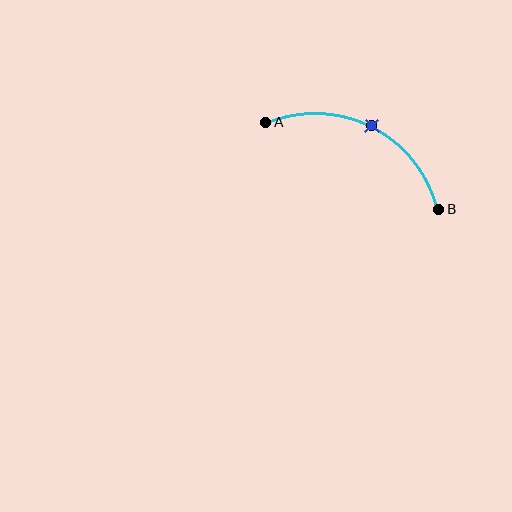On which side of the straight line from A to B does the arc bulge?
The arc bulges above the straight line connecting A and B.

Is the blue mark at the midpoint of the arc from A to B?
Yes. The blue mark lies on the arc at equal arc-length from both A and B — it is the arc midpoint.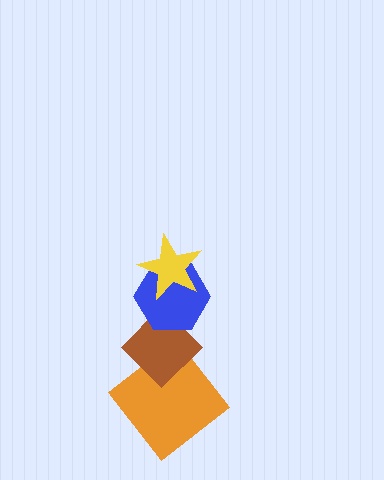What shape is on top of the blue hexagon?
The yellow star is on top of the blue hexagon.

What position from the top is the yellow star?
The yellow star is 1st from the top.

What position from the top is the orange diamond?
The orange diamond is 4th from the top.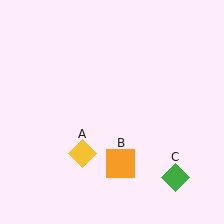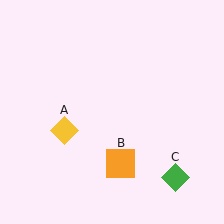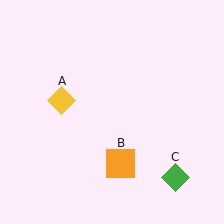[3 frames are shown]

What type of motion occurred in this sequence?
The yellow diamond (object A) rotated clockwise around the center of the scene.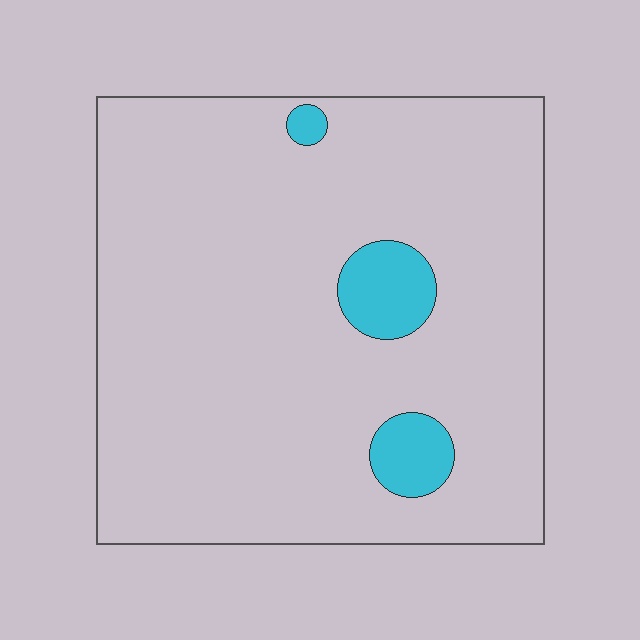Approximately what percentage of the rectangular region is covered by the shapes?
Approximately 5%.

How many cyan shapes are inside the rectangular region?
3.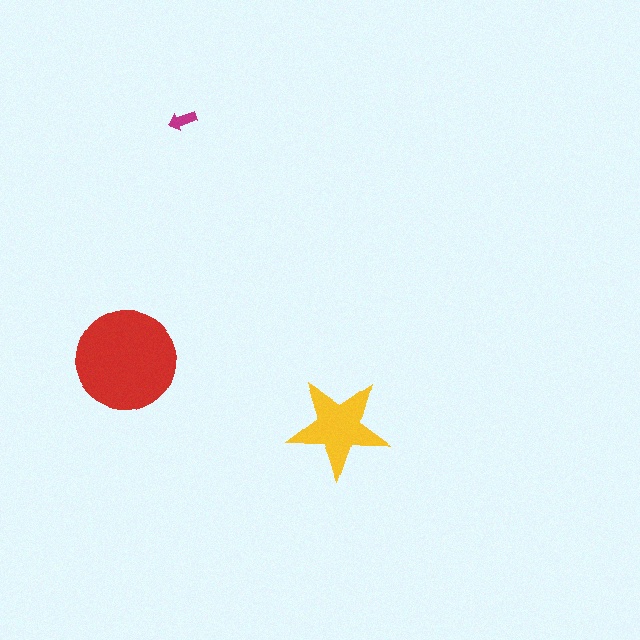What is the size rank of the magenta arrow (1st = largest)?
3rd.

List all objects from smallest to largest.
The magenta arrow, the yellow star, the red circle.